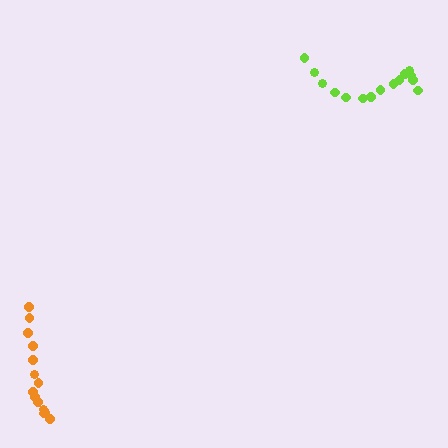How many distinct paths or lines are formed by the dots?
There are 2 distinct paths.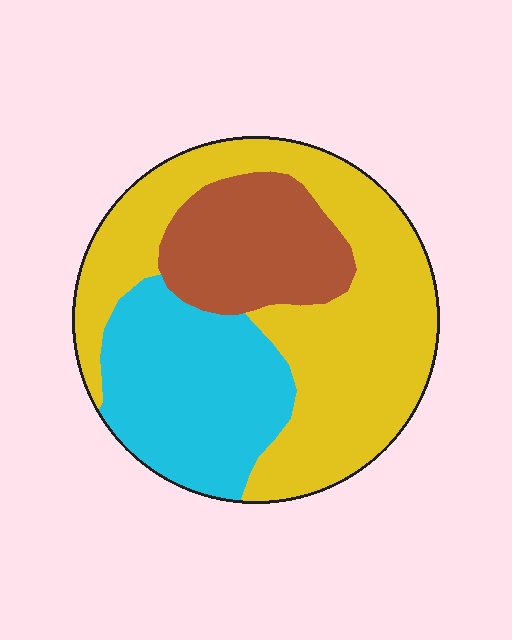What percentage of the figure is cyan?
Cyan takes up between a sixth and a third of the figure.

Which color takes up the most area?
Yellow, at roughly 50%.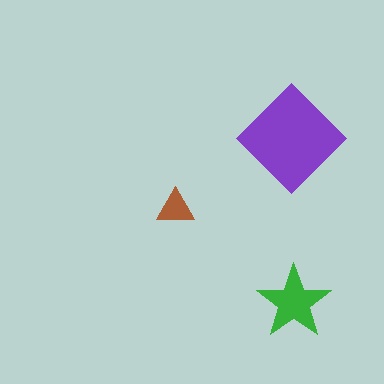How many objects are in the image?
There are 3 objects in the image.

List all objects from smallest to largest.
The brown triangle, the green star, the purple diamond.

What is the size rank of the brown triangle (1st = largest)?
3rd.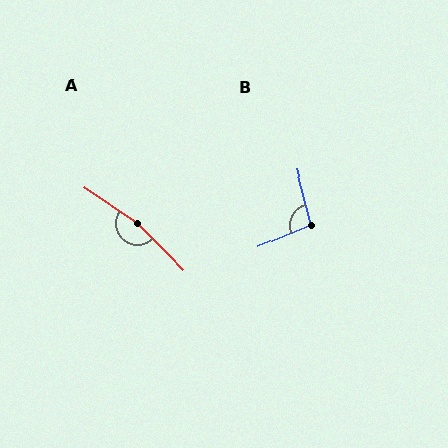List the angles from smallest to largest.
B (98°), A (169°).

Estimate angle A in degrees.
Approximately 169 degrees.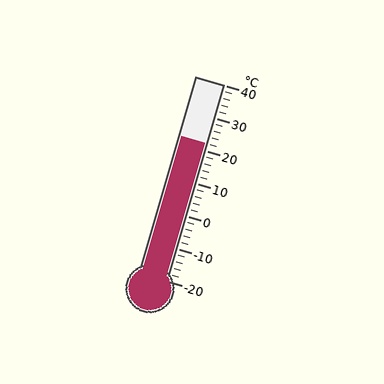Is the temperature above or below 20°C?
The temperature is above 20°C.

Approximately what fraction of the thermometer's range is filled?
The thermometer is filled to approximately 70% of its range.